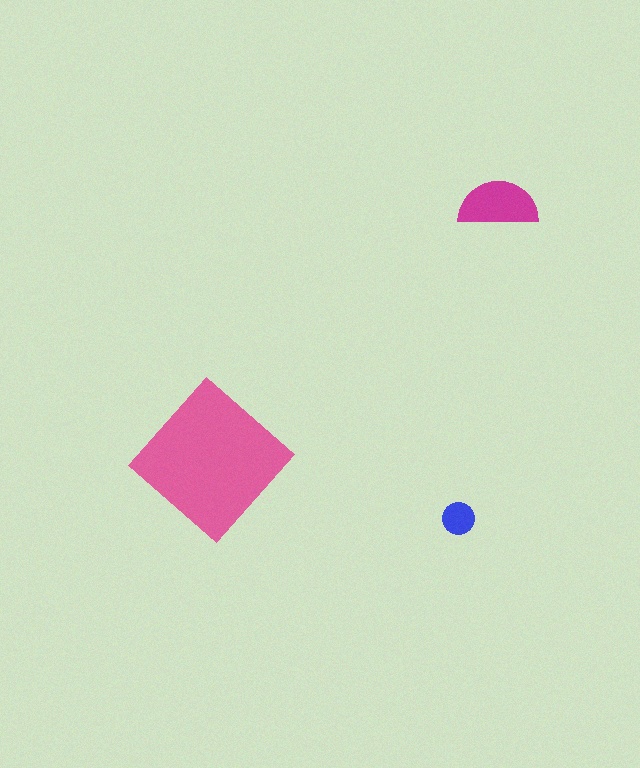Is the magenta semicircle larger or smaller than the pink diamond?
Smaller.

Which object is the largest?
The pink diamond.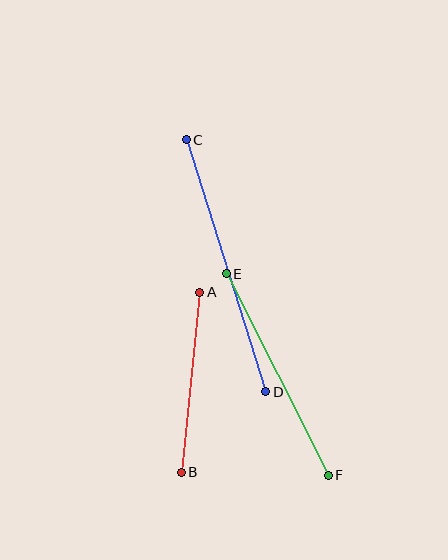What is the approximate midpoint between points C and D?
The midpoint is at approximately (226, 266) pixels.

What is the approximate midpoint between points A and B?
The midpoint is at approximately (191, 382) pixels.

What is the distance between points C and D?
The distance is approximately 264 pixels.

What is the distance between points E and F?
The distance is approximately 226 pixels.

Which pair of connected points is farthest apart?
Points C and D are farthest apart.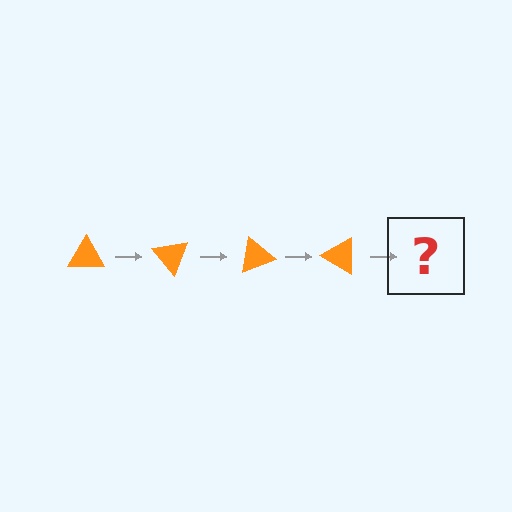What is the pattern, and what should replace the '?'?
The pattern is that the triangle rotates 50 degrees each step. The '?' should be an orange triangle rotated 200 degrees.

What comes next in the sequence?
The next element should be an orange triangle rotated 200 degrees.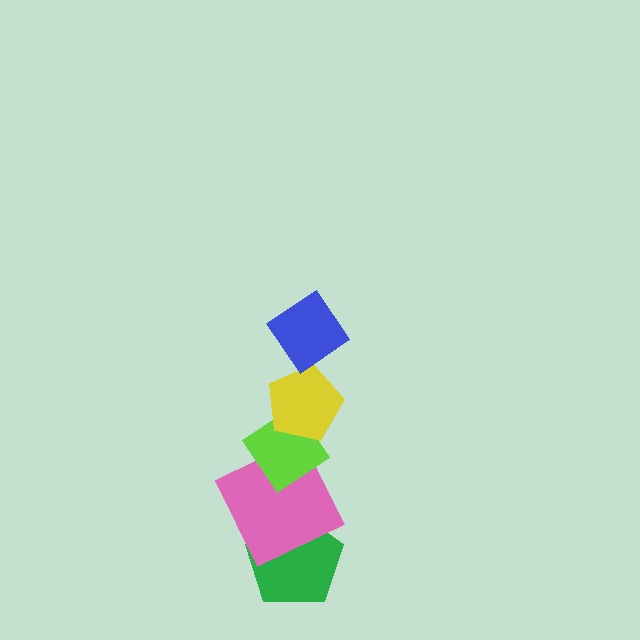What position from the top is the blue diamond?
The blue diamond is 1st from the top.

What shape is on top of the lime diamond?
The yellow pentagon is on top of the lime diamond.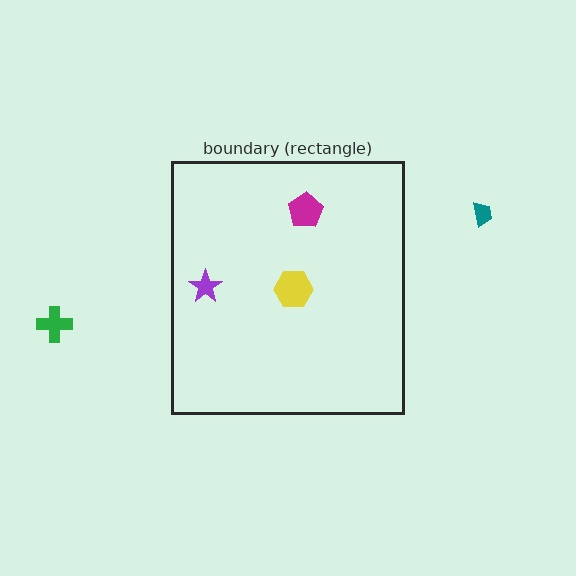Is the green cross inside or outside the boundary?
Outside.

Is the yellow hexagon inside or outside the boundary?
Inside.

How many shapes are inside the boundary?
3 inside, 2 outside.